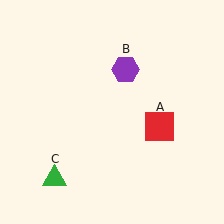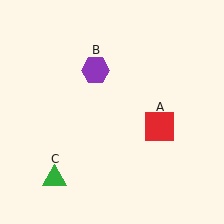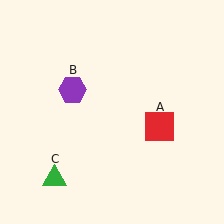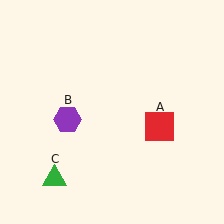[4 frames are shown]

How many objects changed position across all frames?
1 object changed position: purple hexagon (object B).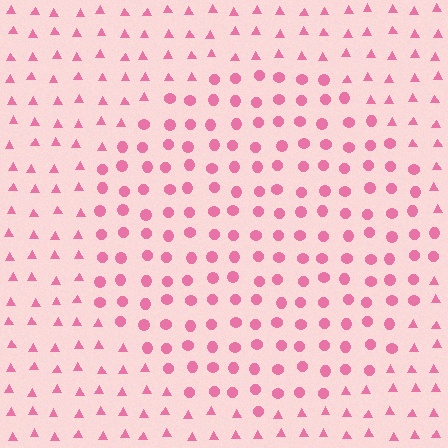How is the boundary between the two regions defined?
The boundary is defined by a change in element shape: circles inside vs. triangles outside. All elements share the same color and spacing.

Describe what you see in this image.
The image is filled with small pink elements arranged in a uniform grid. A circle-shaped region contains circles, while the surrounding area contains triangles. The boundary is defined purely by the change in element shape.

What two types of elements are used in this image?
The image uses circles inside the circle region and triangles outside it.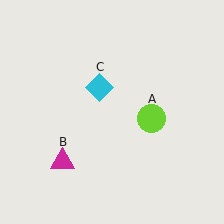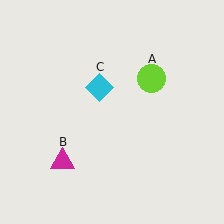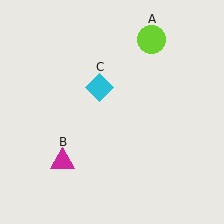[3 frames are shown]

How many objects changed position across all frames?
1 object changed position: lime circle (object A).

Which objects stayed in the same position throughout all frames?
Magenta triangle (object B) and cyan diamond (object C) remained stationary.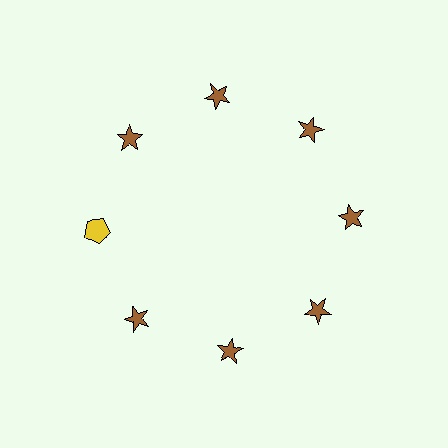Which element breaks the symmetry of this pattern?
The yellow pentagon at roughly the 9 o'clock position breaks the symmetry. All other shapes are brown stars.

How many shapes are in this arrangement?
There are 8 shapes arranged in a ring pattern.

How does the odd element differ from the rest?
It differs in both color (yellow instead of brown) and shape (pentagon instead of star).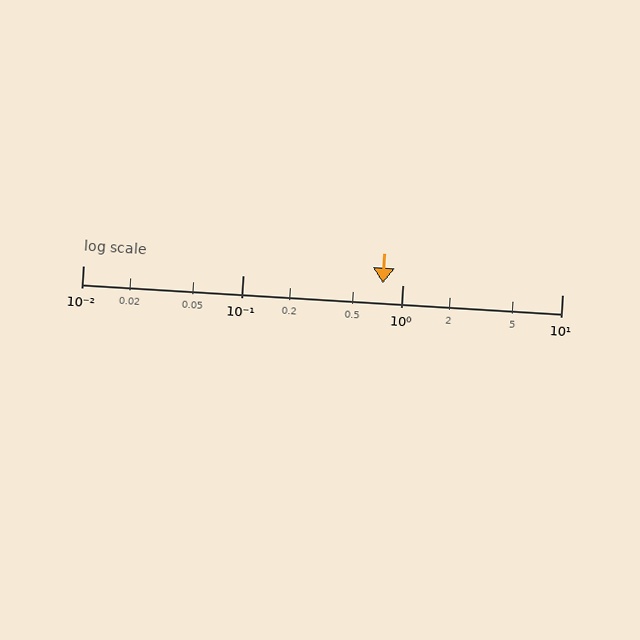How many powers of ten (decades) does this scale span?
The scale spans 3 decades, from 0.01 to 10.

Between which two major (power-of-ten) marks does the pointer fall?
The pointer is between 0.1 and 1.